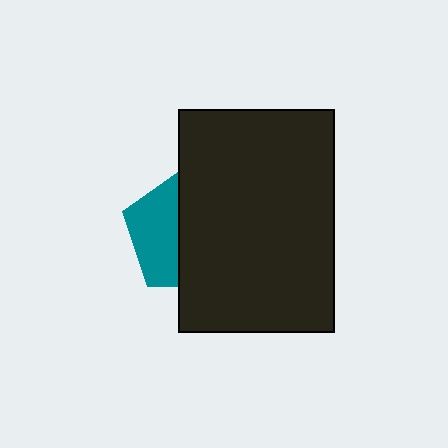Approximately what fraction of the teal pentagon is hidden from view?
Roughly 60% of the teal pentagon is hidden behind the black rectangle.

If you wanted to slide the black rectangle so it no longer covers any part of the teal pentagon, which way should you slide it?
Slide it right — that is the most direct way to separate the two shapes.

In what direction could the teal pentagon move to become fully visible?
The teal pentagon could move left. That would shift it out from behind the black rectangle entirely.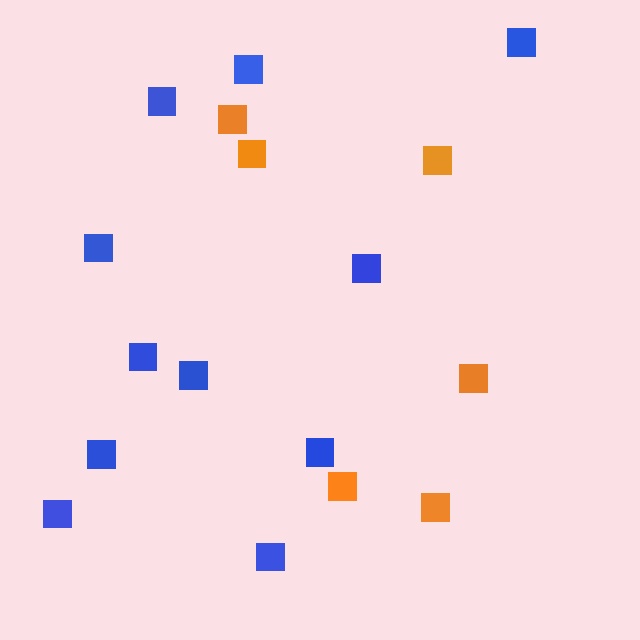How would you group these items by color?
There are 2 groups: one group of orange squares (6) and one group of blue squares (11).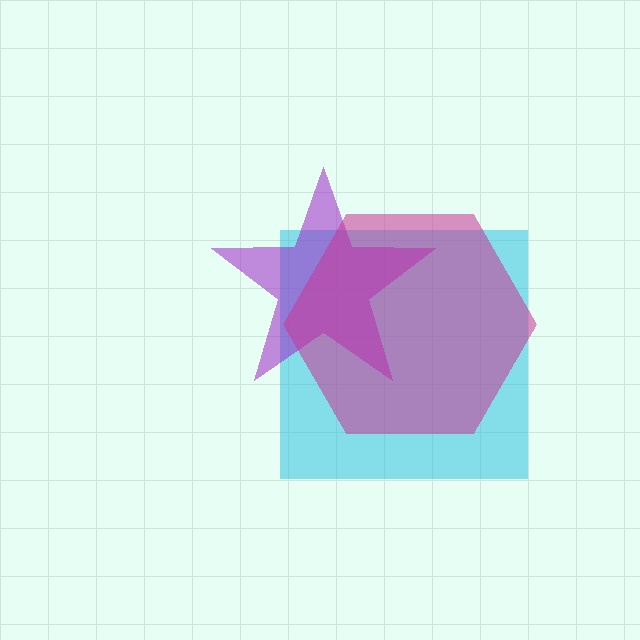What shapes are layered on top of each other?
The layered shapes are: a cyan square, a purple star, a magenta hexagon.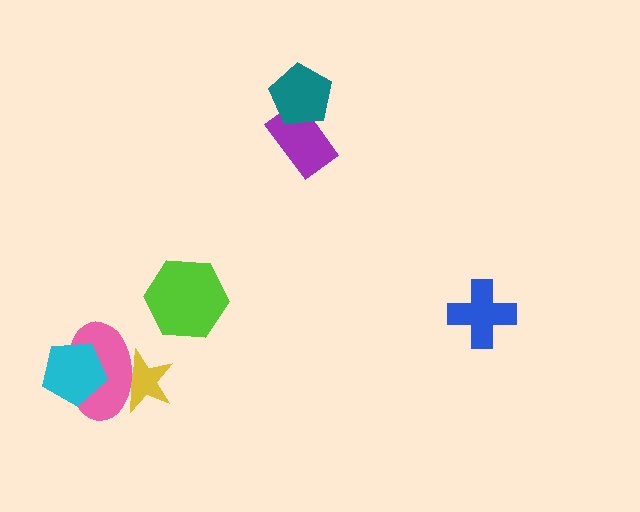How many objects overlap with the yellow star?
1 object overlaps with the yellow star.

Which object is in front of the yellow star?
The pink ellipse is in front of the yellow star.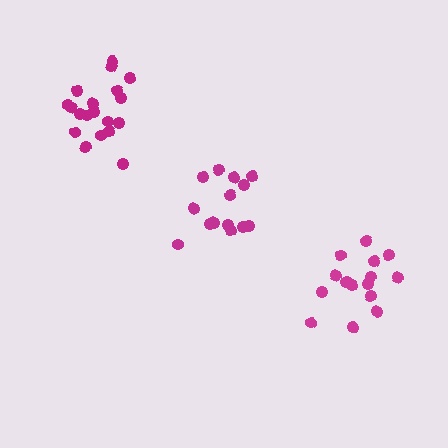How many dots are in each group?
Group 1: 15 dots, Group 2: 14 dots, Group 3: 19 dots (48 total).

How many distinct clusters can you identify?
There are 3 distinct clusters.